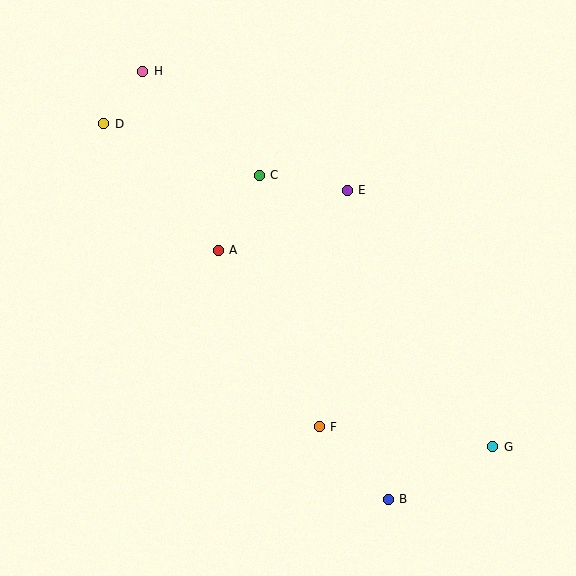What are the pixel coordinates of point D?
Point D is at (104, 124).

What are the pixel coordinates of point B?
Point B is at (388, 499).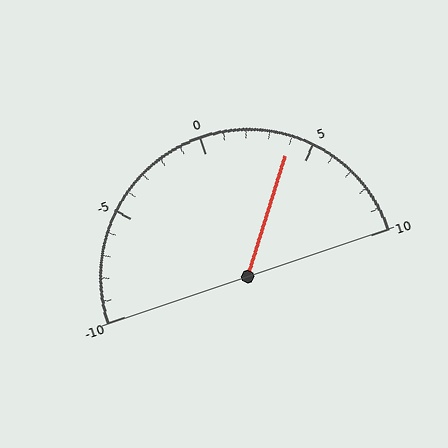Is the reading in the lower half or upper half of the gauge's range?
The reading is in the upper half of the range (-10 to 10).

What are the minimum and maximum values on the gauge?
The gauge ranges from -10 to 10.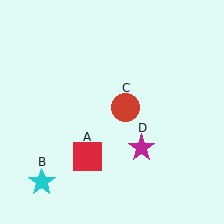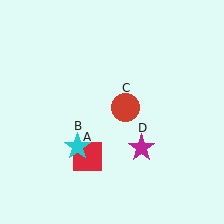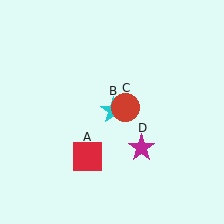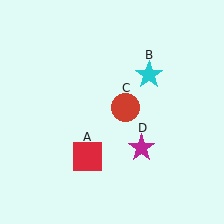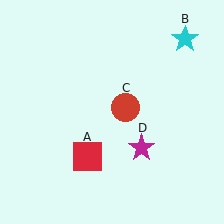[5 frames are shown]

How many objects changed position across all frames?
1 object changed position: cyan star (object B).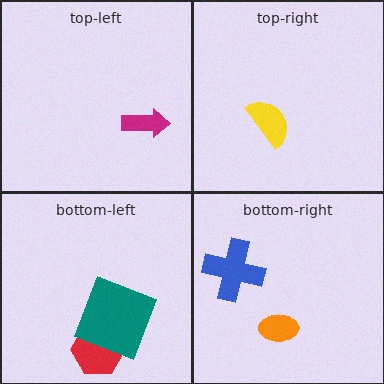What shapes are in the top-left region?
The magenta arrow.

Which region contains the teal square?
The bottom-left region.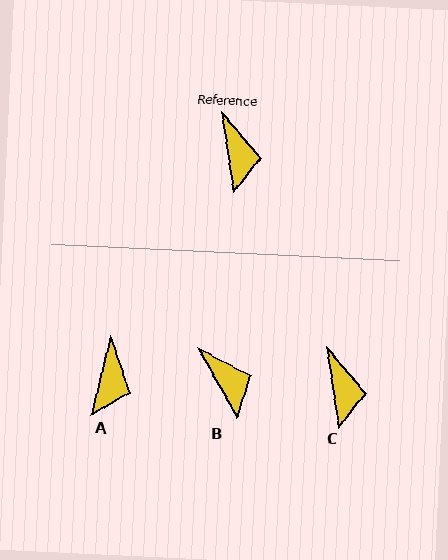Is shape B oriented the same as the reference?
No, it is off by about 21 degrees.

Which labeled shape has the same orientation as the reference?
C.